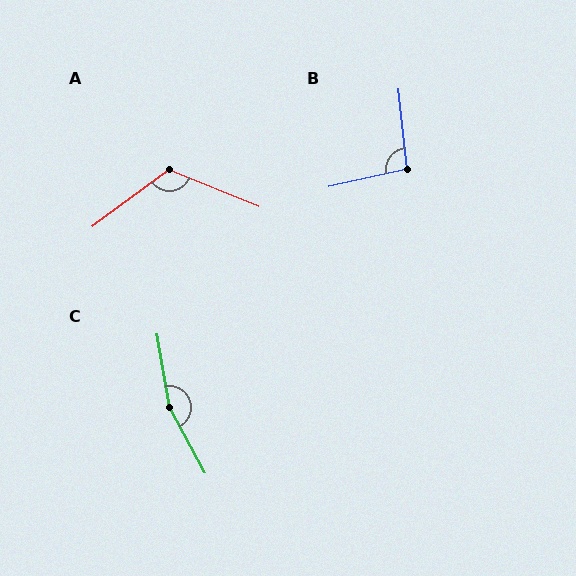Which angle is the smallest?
B, at approximately 97 degrees.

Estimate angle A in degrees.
Approximately 122 degrees.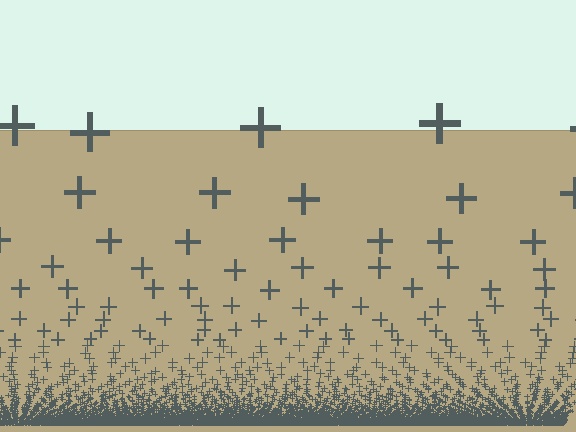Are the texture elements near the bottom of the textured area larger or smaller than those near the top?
Smaller. The gradient is inverted — elements near the bottom are smaller and denser.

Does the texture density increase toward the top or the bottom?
Density increases toward the bottom.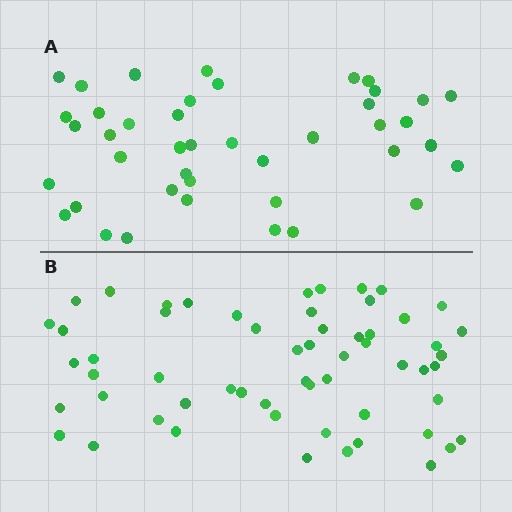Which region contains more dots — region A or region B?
Region B (the bottom region) has more dots.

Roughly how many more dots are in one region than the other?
Region B has approximately 15 more dots than region A.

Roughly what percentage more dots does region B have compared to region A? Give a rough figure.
About 40% more.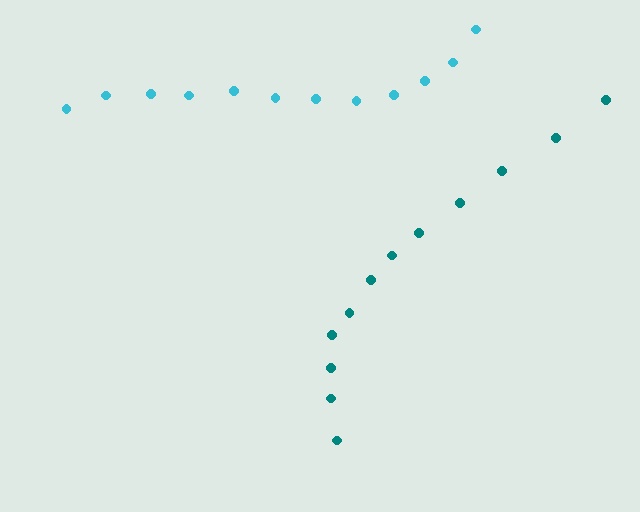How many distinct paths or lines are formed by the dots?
There are 2 distinct paths.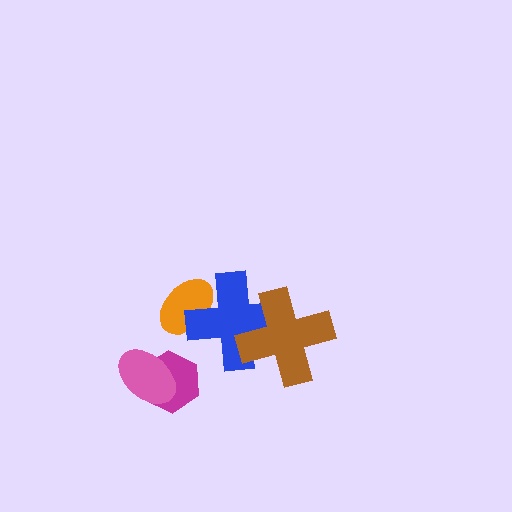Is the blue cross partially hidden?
Yes, it is partially covered by another shape.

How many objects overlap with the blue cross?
2 objects overlap with the blue cross.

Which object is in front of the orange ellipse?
The blue cross is in front of the orange ellipse.